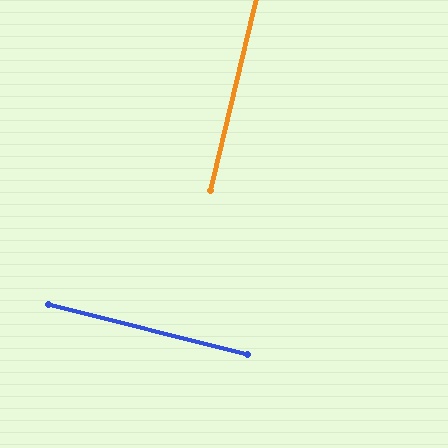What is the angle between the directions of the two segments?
Approximately 89 degrees.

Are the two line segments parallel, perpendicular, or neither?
Perpendicular — they meet at approximately 89°.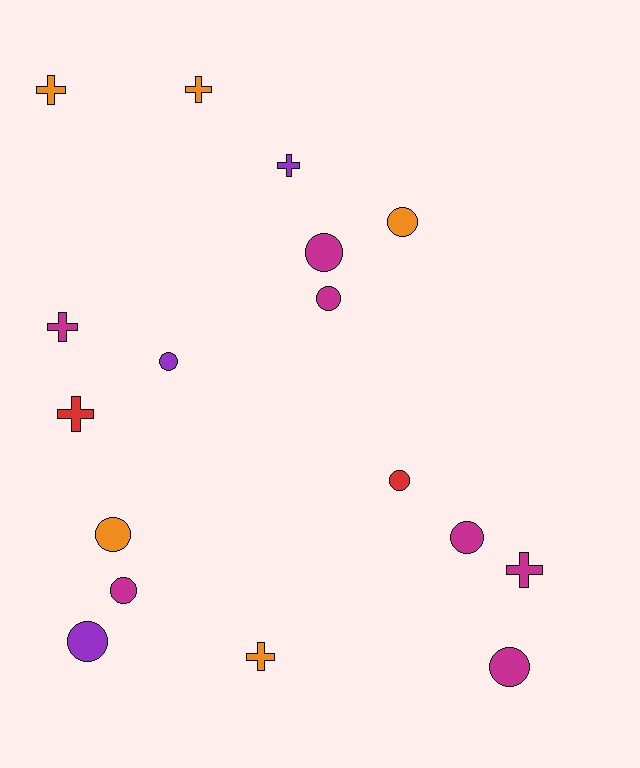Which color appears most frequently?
Magenta, with 7 objects.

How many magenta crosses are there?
There are 2 magenta crosses.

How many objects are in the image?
There are 17 objects.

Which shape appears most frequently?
Circle, with 10 objects.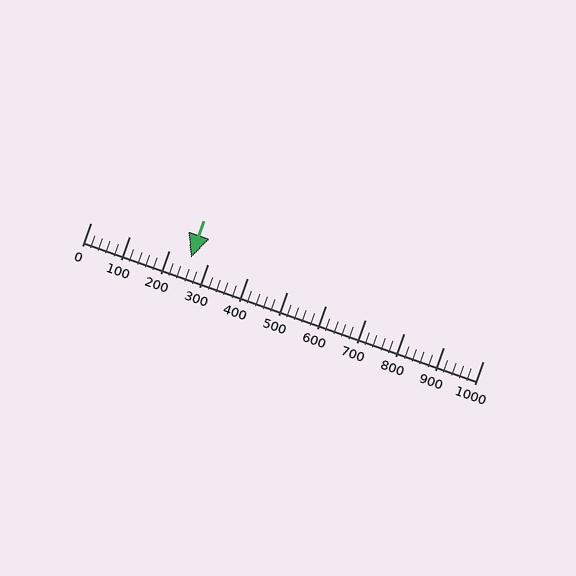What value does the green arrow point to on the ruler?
The green arrow points to approximately 256.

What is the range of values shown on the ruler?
The ruler shows values from 0 to 1000.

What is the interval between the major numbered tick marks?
The major tick marks are spaced 100 units apart.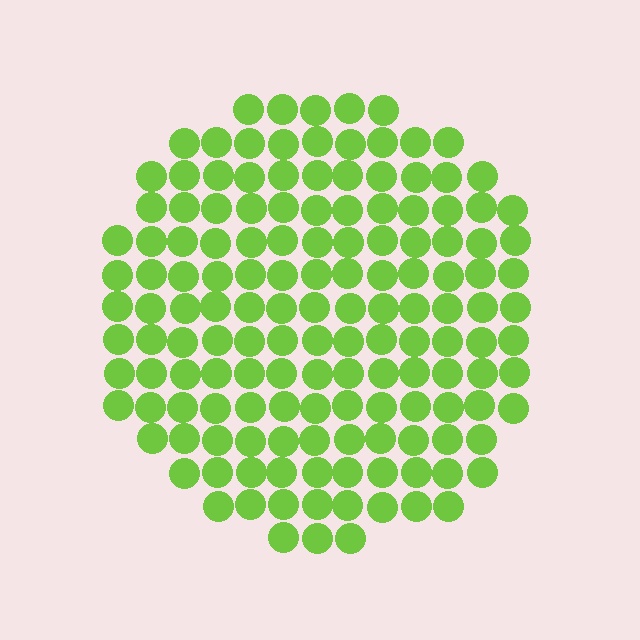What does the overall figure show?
The overall figure shows a circle.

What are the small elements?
The small elements are circles.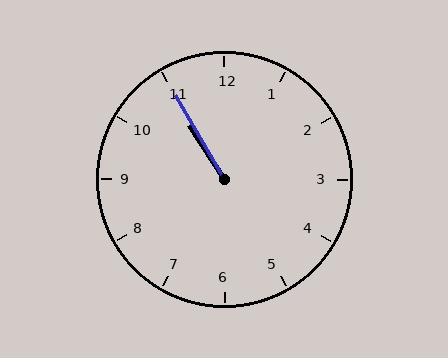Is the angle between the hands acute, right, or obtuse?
It is acute.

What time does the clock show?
10:55.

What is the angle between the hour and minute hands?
Approximately 2 degrees.